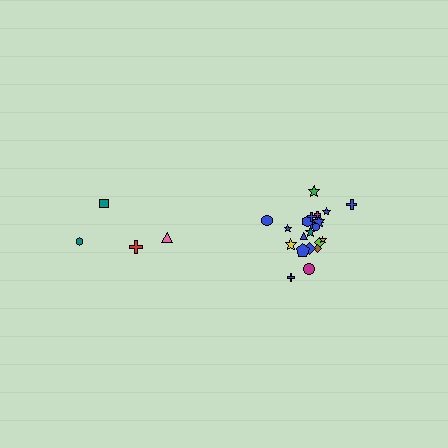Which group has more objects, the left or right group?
The right group.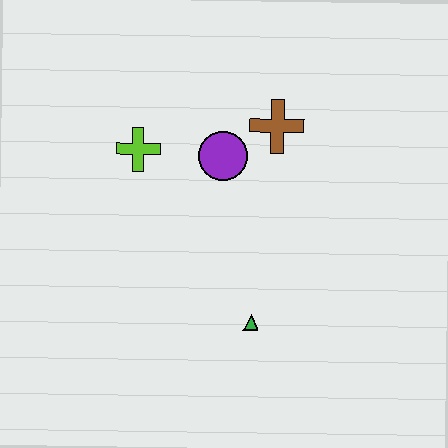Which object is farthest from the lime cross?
The green triangle is farthest from the lime cross.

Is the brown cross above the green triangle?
Yes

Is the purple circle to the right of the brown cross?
No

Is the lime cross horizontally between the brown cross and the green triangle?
No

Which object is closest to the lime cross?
The purple circle is closest to the lime cross.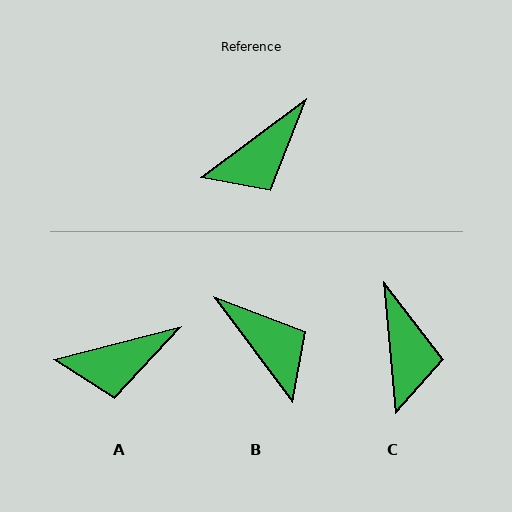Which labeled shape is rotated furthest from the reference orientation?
B, about 90 degrees away.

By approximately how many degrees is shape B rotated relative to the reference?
Approximately 90 degrees counter-clockwise.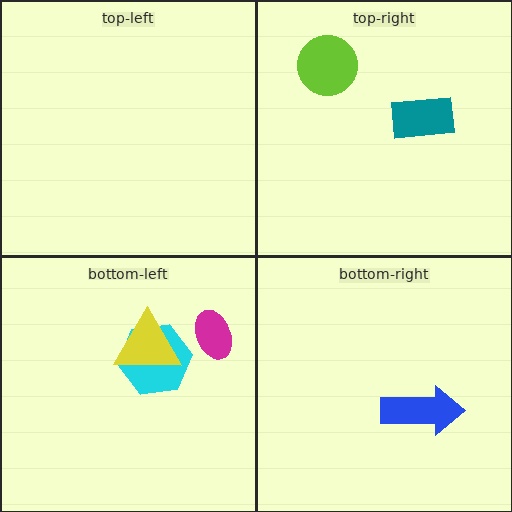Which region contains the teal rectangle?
The top-right region.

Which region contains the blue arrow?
The bottom-right region.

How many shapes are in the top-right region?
2.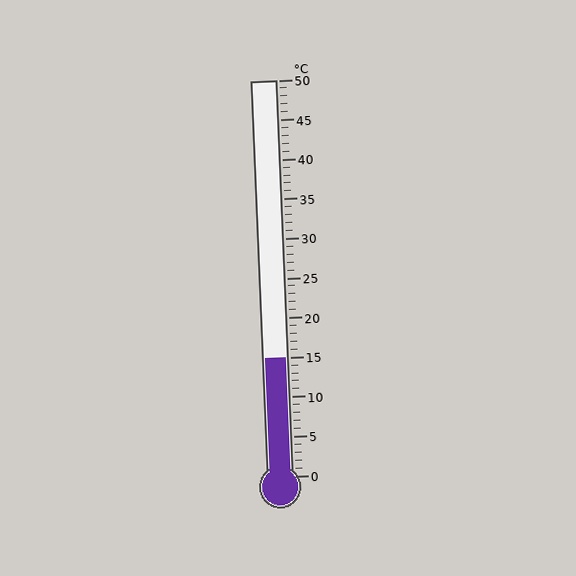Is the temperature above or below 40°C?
The temperature is below 40°C.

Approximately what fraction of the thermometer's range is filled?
The thermometer is filled to approximately 30% of its range.